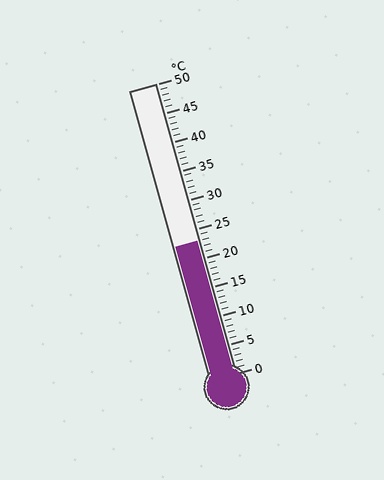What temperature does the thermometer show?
The thermometer shows approximately 23°C.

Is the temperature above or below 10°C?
The temperature is above 10°C.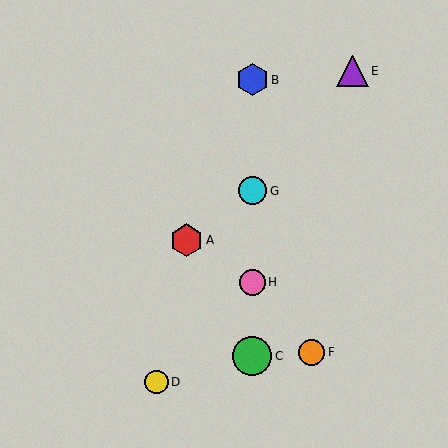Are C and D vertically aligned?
No, C is at x≈252 and D is at x≈157.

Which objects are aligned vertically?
Objects B, C, G, H are aligned vertically.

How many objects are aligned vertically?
4 objects (B, C, G, H) are aligned vertically.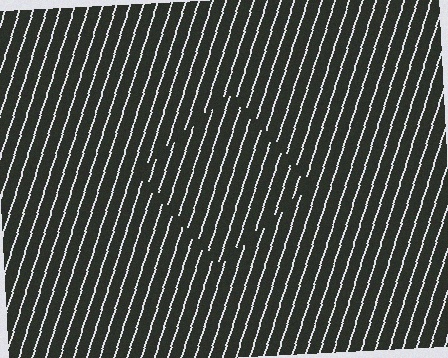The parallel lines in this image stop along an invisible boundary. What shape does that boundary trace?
An illusory square. The interior of the shape contains the same grating, shifted by half a period — the contour is defined by the phase discontinuity where line-ends from the inner and outer gratings abut.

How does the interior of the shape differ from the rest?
The interior of the shape contains the same grating, shifted by half a period — the contour is defined by the phase discontinuity where line-ends from the inner and outer gratings abut.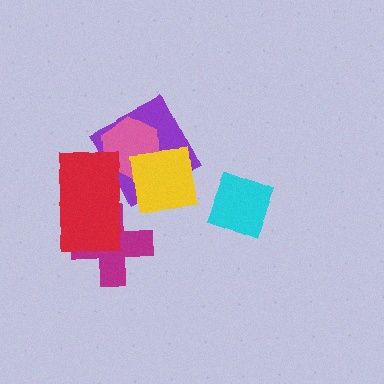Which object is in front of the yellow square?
The red rectangle is in front of the yellow square.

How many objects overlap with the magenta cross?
1 object overlaps with the magenta cross.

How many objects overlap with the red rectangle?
4 objects overlap with the red rectangle.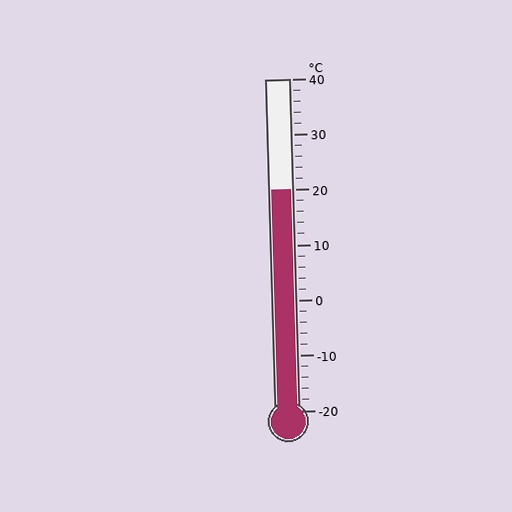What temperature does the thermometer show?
The thermometer shows approximately 20°C.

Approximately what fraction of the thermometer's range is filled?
The thermometer is filled to approximately 65% of its range.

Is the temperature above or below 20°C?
The temperature is at 20°C.